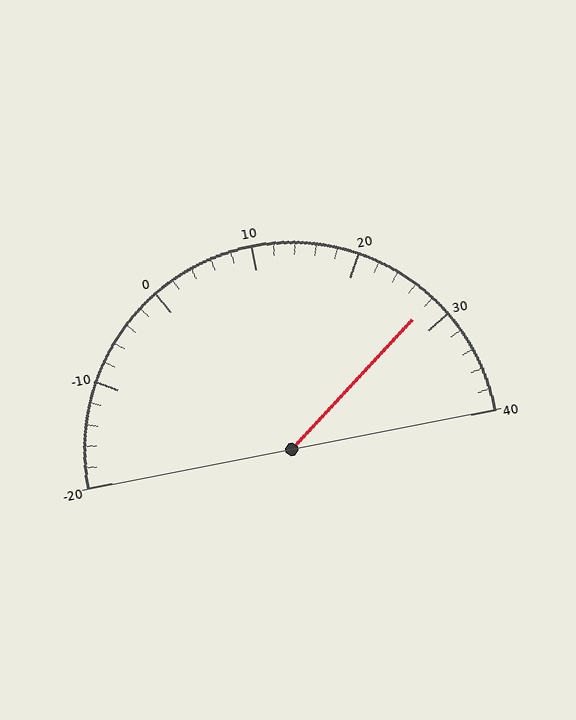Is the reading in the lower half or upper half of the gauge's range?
The reading is in the upper half of the range (-20 to 40).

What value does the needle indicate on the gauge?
The needle indicates approximately 28.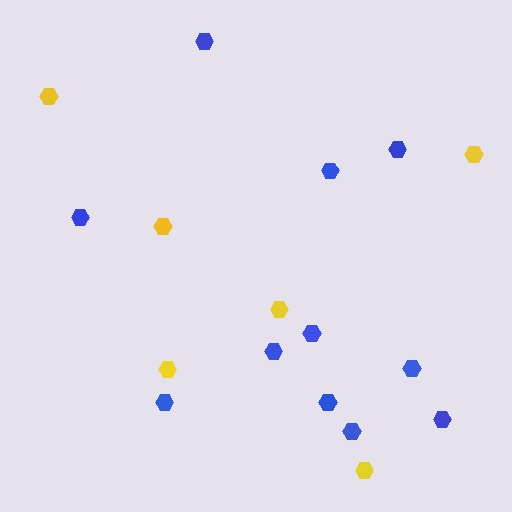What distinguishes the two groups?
There are 2 groups: one group of blue hexagons (11) and one group of yellow hexagons (6).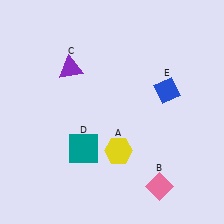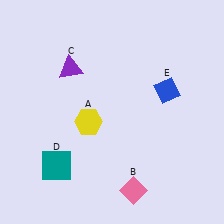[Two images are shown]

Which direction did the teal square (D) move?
The teal square (D) moved left.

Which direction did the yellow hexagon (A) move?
The yellow hexagon (A) moved left.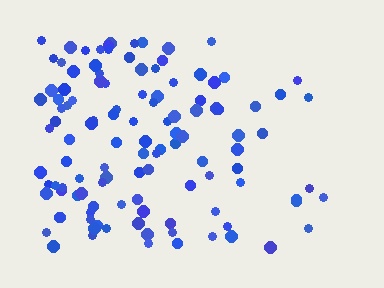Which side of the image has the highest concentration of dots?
The left.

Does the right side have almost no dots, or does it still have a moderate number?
Still a moderate number, just noticeably fewer than the left.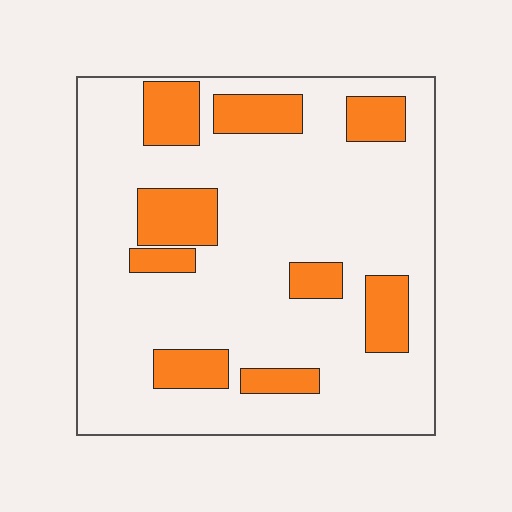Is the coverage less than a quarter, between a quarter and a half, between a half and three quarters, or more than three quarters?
Less than a quarter.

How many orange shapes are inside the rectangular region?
9.